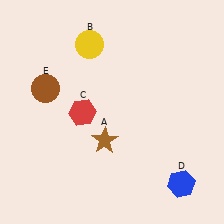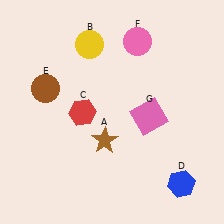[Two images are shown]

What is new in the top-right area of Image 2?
A pink circle (F) was added in the top-right area of Image 2.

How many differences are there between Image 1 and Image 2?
There are 2 differences between the two images.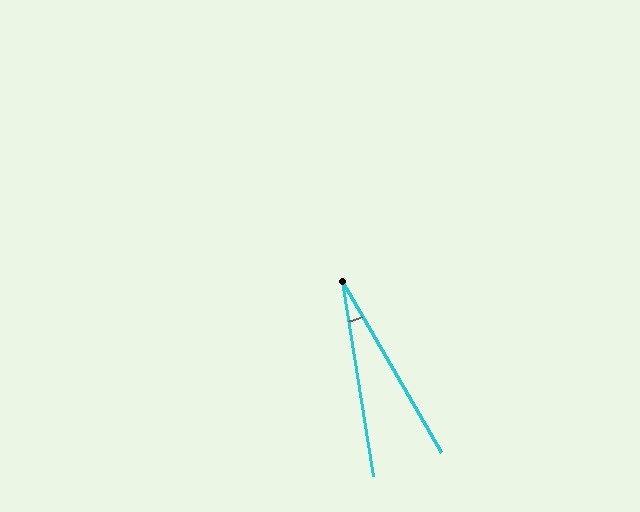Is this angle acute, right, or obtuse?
It is acute.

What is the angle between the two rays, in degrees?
Approximately 21 degrees.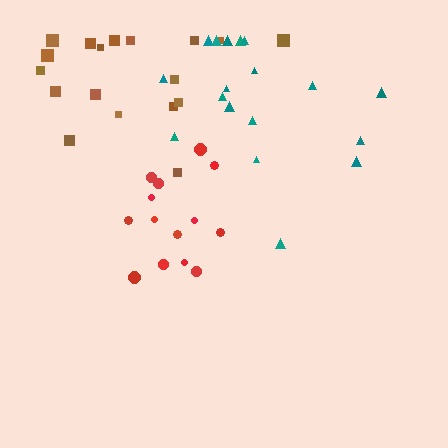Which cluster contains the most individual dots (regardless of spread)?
Brown (18).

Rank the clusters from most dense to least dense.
red, brown, teal.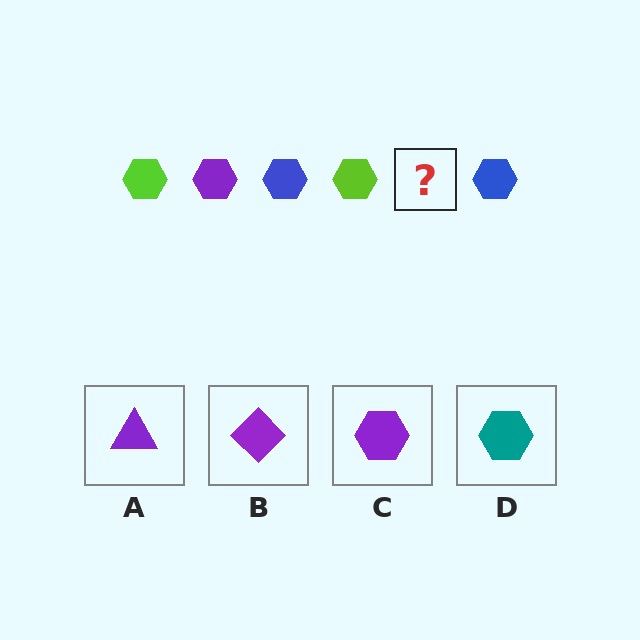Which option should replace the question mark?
Option C.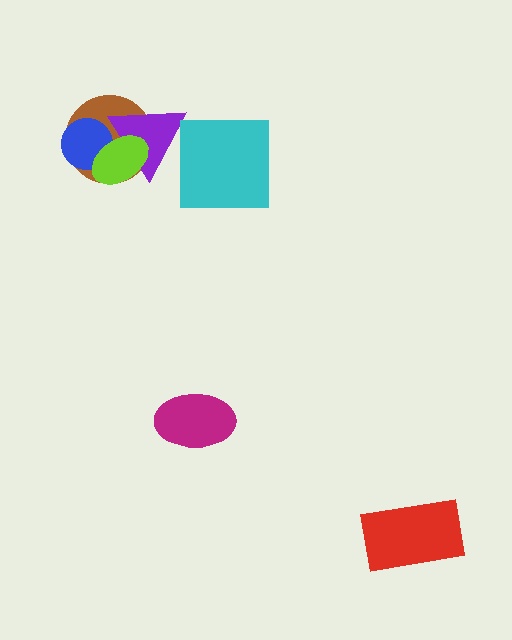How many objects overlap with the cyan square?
0 objects overlap with the cyan square.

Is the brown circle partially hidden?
Yes, it is partially covered by another shape.